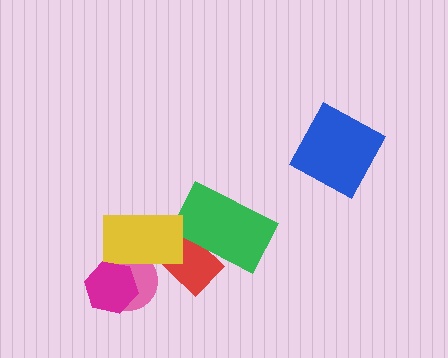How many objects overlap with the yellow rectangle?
3 objects overlap with the yellow rectangle.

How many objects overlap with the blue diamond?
0 objects overlap with the blue diamond.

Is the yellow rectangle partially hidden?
Yes, it is partially covered by another shape.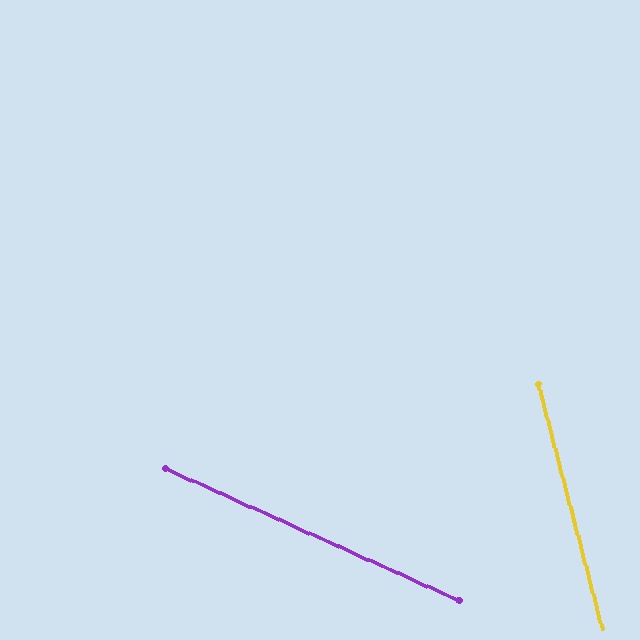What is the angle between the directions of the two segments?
Approximately 51 degrees.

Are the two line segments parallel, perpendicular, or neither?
Neither parallel nor perpendicular — they differ by about 51°.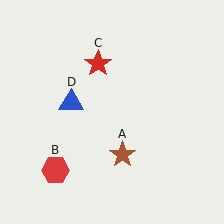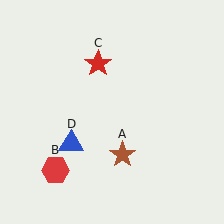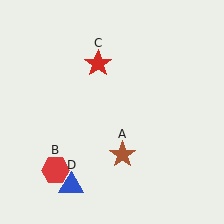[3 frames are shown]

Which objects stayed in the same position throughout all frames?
Brown star (object A) and red hexagon (object B) and red star (object C) remained stationary.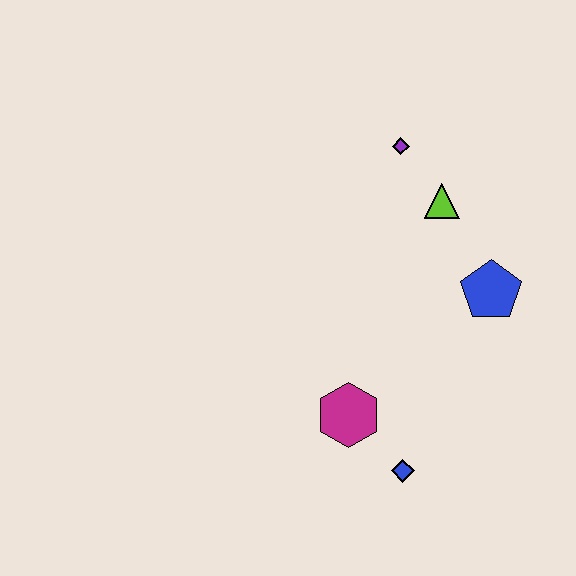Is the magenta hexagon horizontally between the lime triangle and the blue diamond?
No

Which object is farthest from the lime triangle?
The blue diamond is farthest from the lime triangle.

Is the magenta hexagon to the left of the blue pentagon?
Yes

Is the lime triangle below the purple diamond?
Yes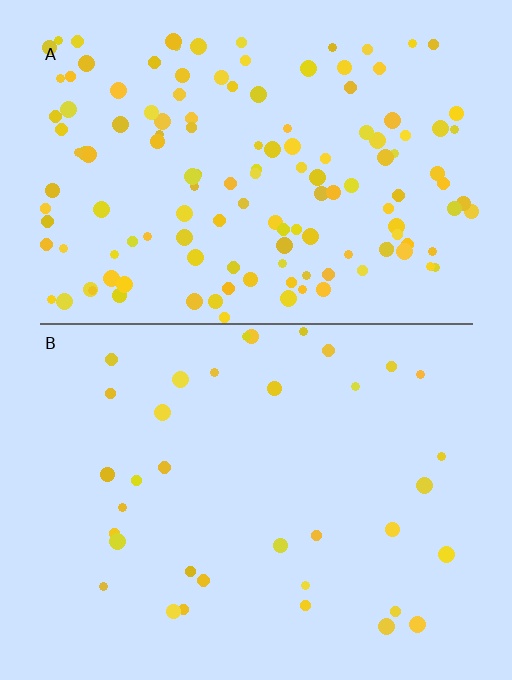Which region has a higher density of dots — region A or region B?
A (the top).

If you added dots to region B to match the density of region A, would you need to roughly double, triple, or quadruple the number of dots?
Approximately quadruple.